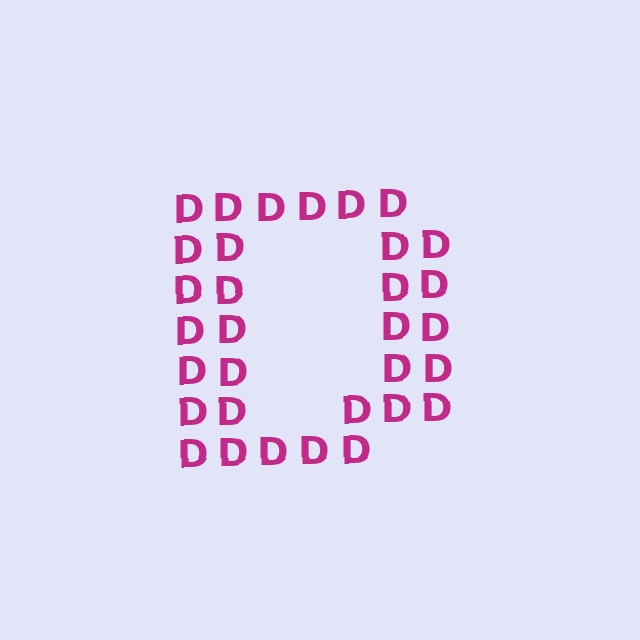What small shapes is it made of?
It is made of small letter D's.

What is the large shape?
The large shape is the letter D.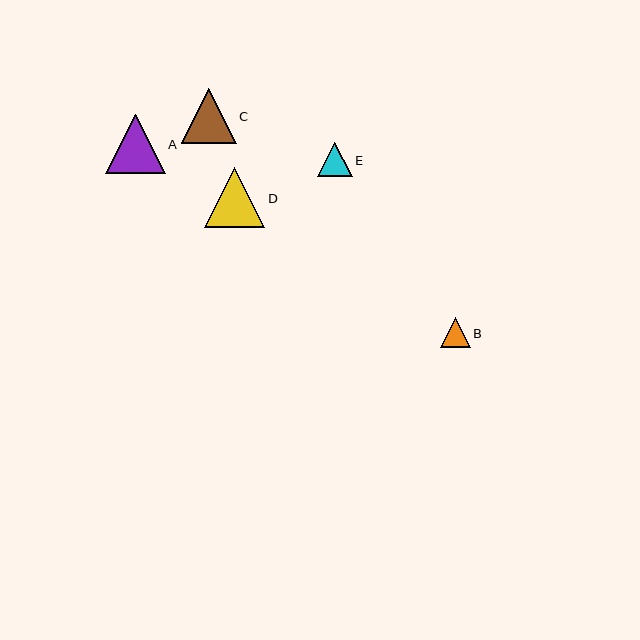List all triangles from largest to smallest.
From largest to smallest: D, A, C, E, B.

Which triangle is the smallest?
Triangle B is the smallest with a size of approximately 30 pixels.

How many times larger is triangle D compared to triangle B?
Triangle D is approximately 2.0 times the size of triangle B.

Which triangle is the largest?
Triangle D is the largest with a size of approximately 60 pixels.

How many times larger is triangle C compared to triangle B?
Triangle C is approximately 1.8 times the size of triangle B.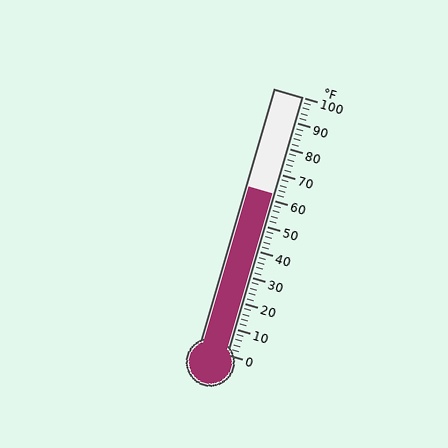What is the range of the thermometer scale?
The thermometer scale ranges from 0°F to 100°F.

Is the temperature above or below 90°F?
The temperature is below 90°F.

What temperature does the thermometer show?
The thermometer shows approximately 62°F.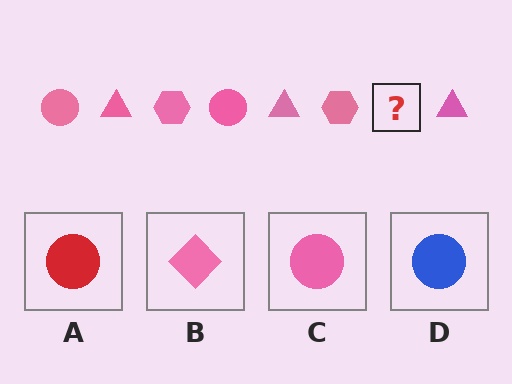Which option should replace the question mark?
Option C.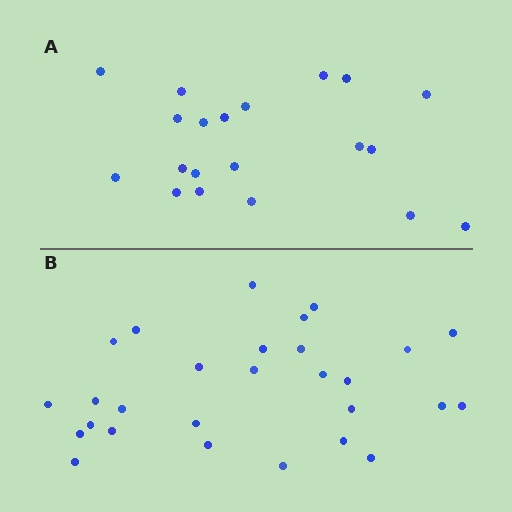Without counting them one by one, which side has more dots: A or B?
Region B (the bottom region) has more dots.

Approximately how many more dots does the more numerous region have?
Region B has roughly 8 or so more dots than region A.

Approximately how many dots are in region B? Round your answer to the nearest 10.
About 30 dots. (The exact count is 28, which rounds to 30.)